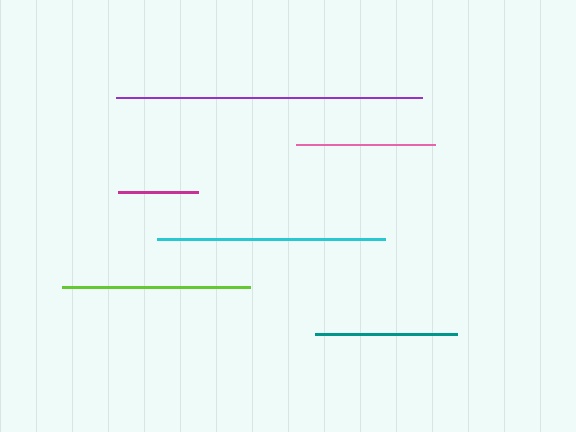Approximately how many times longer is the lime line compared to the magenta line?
The lime line is approximately 2.4 times the length of the magenta line.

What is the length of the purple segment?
The purple segment is approximately 306 pixels long.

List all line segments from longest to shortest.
From longest to shortest: purple, cyan, lime, teal, pink, magenta.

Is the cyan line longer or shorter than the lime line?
The cyan line is longer than the lime line.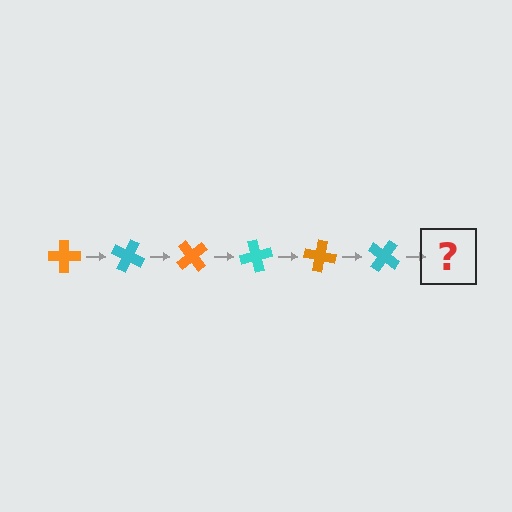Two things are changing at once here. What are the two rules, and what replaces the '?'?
The two rules are that it rotates 25 degrees each step and the color cycles through orange and cyan. The '?' should be an orange cross, rotated 150 degrees from the start.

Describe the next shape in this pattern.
It should be an orange cross, rotated 150 degrees from the start.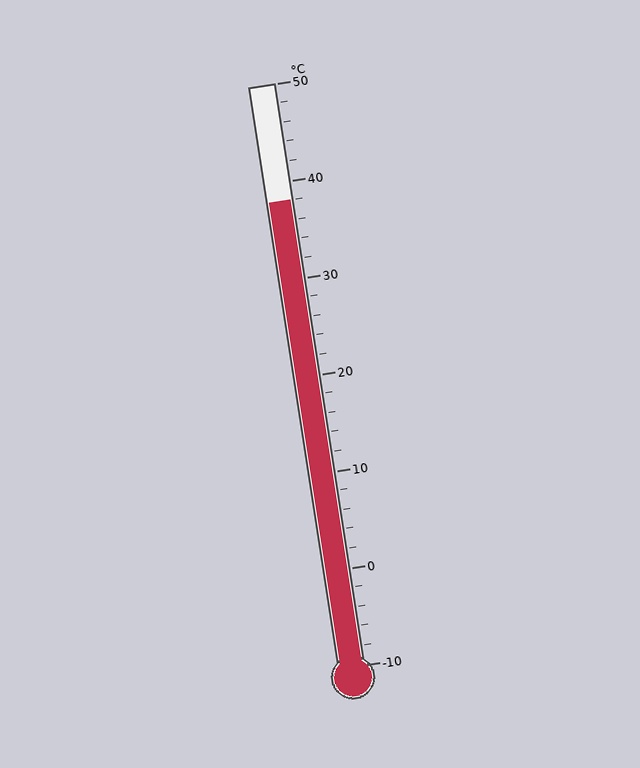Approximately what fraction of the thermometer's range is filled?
The thermometer is filled to approximately 80% of its range.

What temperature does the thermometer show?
The thermometer shows approximately 38°C.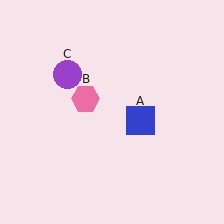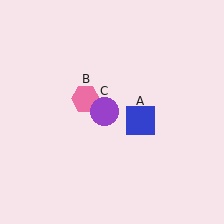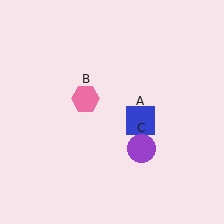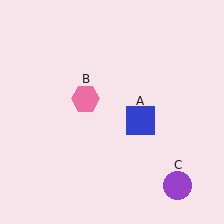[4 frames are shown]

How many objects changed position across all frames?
1 object changed position: purple circle (object C).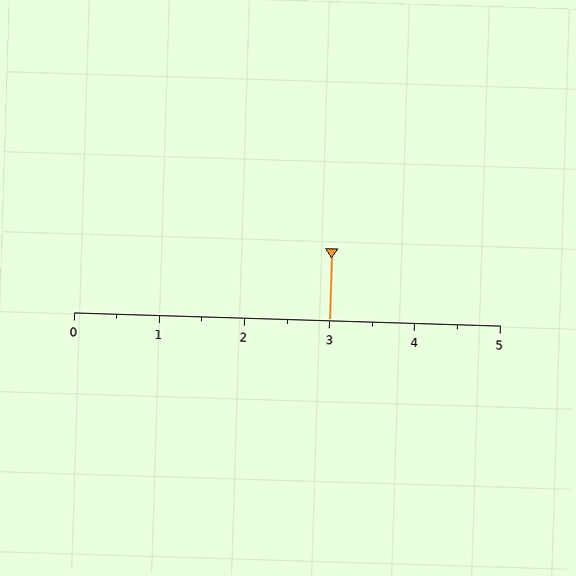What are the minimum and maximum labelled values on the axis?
The axis runs from 0 to 5.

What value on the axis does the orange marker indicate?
The marker indicates approximately 3.